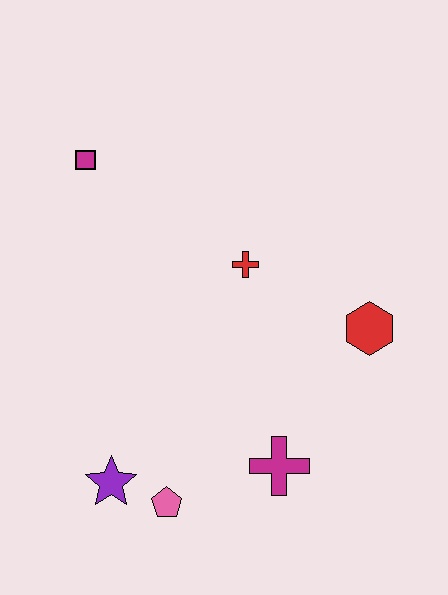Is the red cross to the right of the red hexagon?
No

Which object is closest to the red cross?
The red hexagon is closest to the red cross.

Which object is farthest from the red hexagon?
The magenta square is farthest from the red hexagon.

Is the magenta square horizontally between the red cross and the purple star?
No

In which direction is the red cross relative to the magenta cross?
The red cross is above the magenta cross.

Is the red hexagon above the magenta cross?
Yes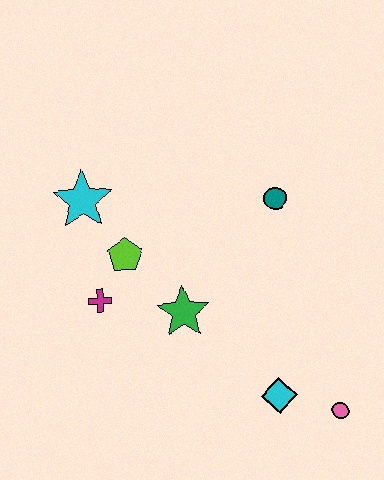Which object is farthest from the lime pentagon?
The pink circle is farthest from the lime pentagon.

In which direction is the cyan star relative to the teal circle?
The cyan star is to the left of the teal circle.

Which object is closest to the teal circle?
The green star is closest to the teal circle.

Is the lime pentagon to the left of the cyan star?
No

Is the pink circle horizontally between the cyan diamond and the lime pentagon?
No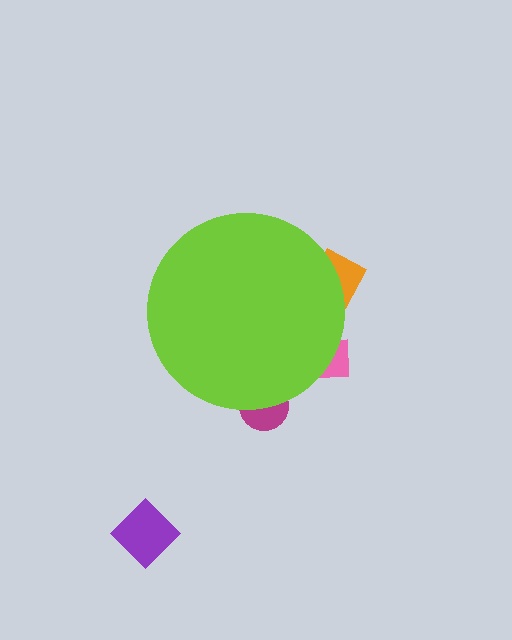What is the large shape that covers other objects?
A lime circle.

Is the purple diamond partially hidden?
No, the purple diamond is fully visible.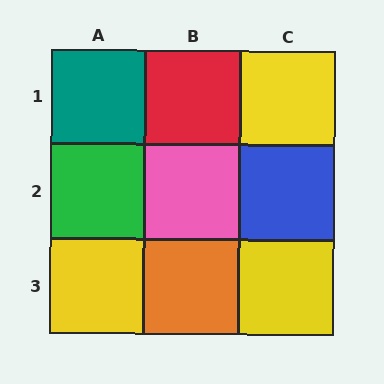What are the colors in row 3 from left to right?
Yellow, orange, yellow.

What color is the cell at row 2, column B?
Pink.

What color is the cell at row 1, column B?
Red.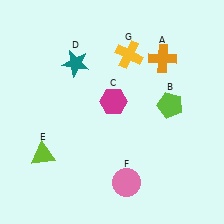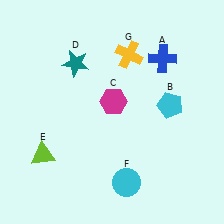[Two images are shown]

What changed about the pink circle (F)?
In Image 1, F is pink. In Image 2, it changed to cyan.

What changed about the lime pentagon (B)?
In Image 1, B is lime. In Image 2, it changed to cyan.